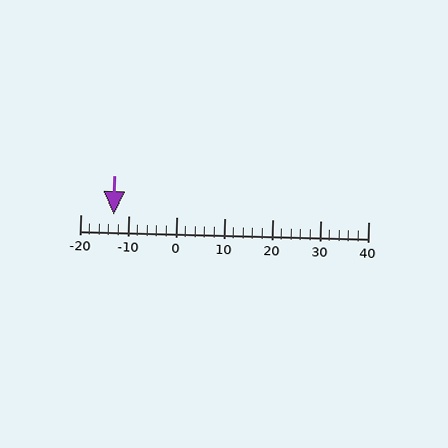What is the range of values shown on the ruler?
The ruler shows values from -20 to 40.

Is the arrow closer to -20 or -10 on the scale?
The arrow is closer to -10.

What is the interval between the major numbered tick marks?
The major tick marks are spaced 10 units apart.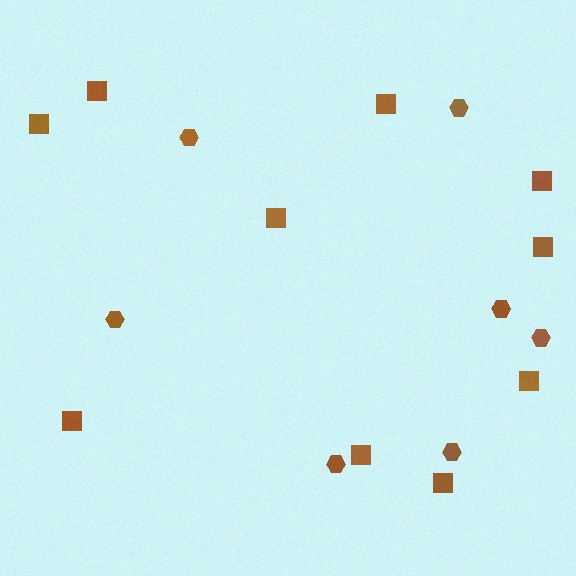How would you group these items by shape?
There are 2 groups: one group of hexagons (7) and one group of squares (10).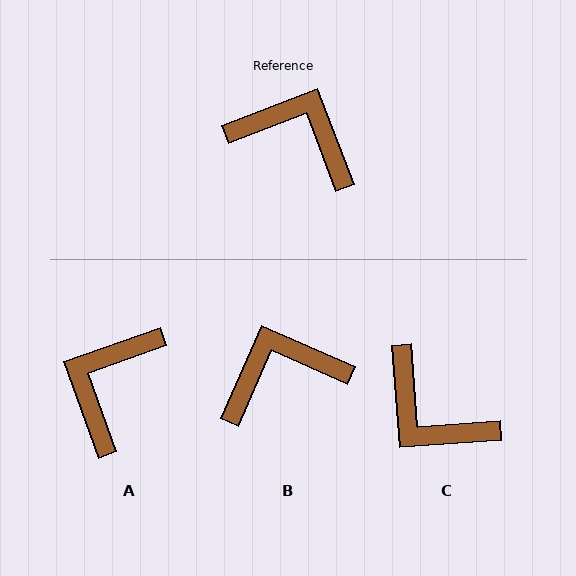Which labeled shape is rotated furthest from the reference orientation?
C, about 163 degrees away.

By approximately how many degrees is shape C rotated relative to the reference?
Approximately 163 degrees counter-clockwise.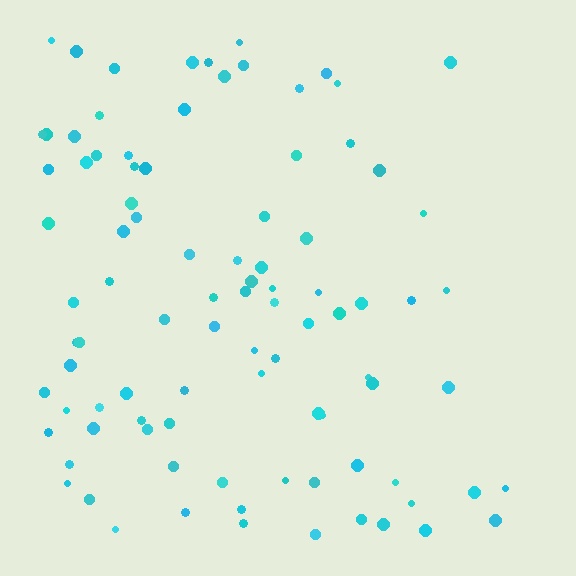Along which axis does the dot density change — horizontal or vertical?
Horizontal.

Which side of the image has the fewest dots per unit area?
The right.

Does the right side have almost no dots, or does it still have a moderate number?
Still a moderate number, just noticeably fewer than the left.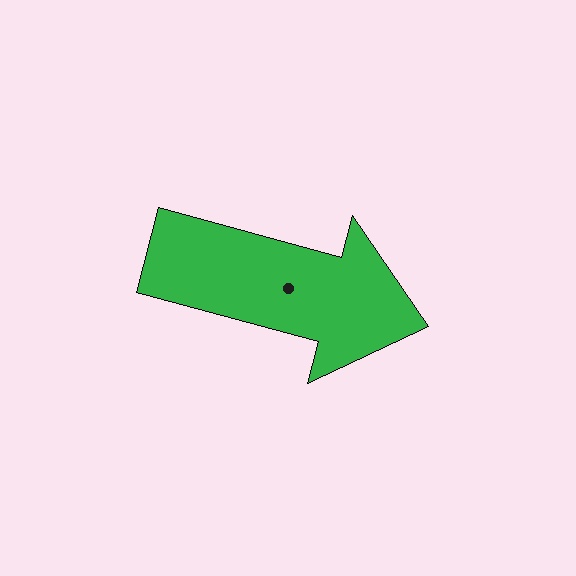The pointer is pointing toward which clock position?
Roughly 4 o'clock.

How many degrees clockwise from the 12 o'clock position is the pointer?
Approximately 105 degrees.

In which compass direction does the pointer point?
East.